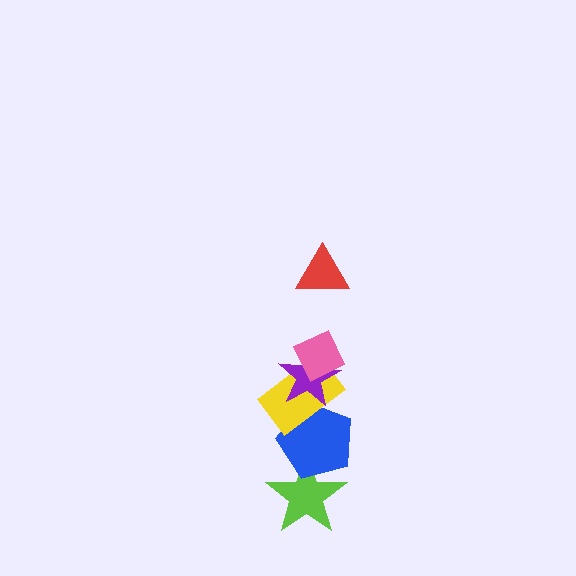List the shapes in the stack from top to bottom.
From top to bottom: the red triangle, the pink diamond, the purple star, the yellow rectangle, the blue pentagon, the lime star.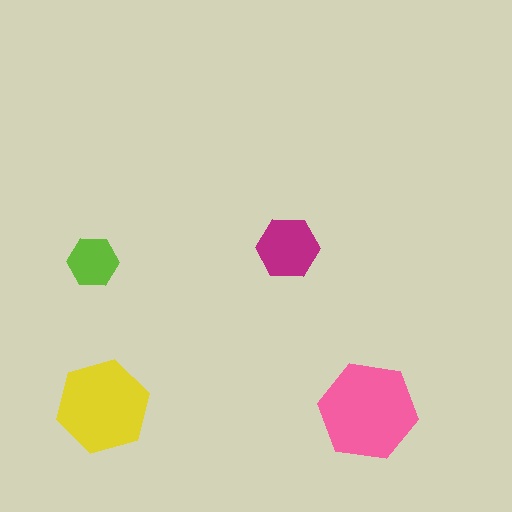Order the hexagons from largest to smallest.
the pink one, the yellow one, the magenta one, the lime one.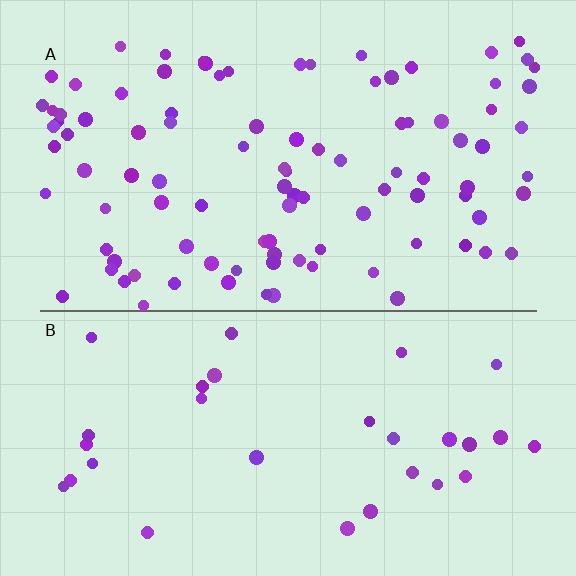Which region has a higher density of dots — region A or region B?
A (the top).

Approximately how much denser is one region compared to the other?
Approximately 3.2× — region A over region B.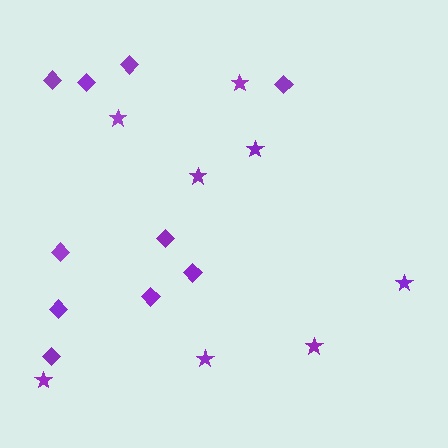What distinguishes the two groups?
There are 2 groups: one group of diamonds (10) and one group of stars (8).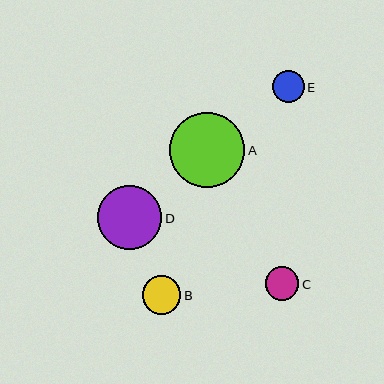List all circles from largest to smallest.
From largest to smallest: A, D, B, C, E.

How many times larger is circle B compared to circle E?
Circle B is approximately 1.2 times the size of circle E.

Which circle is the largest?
Circle A is the largest with a size of approximately 75 pixels.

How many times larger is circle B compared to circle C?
Circle B is approximately 1.2 times the size of circle C.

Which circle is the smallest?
Circle E is the smallest with a size of approximately 32 pixels.